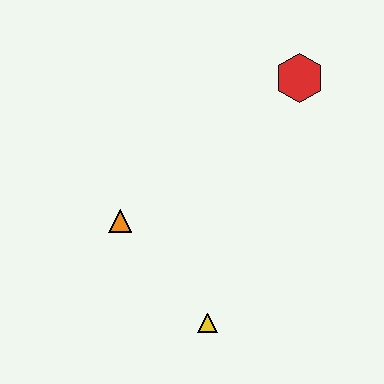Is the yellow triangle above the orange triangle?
No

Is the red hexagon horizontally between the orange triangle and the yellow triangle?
No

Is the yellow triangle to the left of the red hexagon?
Yes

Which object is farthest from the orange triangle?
The red hexagon is farthest from the orange triangle.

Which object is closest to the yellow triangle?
The orange triangle is closest to the yellow triangle.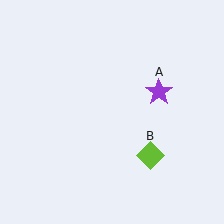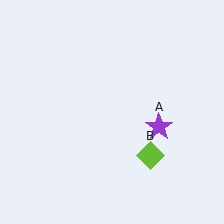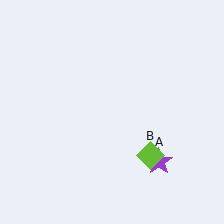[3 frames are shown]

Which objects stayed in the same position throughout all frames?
Lime diamond (object B) remained stationary.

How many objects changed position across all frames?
1 object changed position: purple star (object A).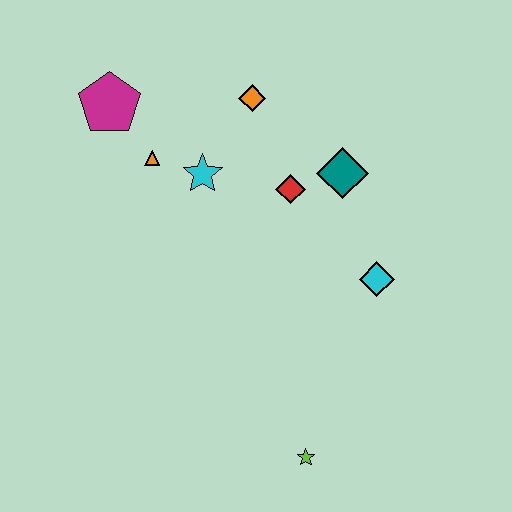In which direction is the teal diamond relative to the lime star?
The teal diamond is above the lime star.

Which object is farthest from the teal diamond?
The lime star is farthest from the teal diamond.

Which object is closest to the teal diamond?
The red diamond is closest to the teal diamond.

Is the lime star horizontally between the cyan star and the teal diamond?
Yes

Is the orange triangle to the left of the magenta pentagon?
No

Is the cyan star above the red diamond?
Yes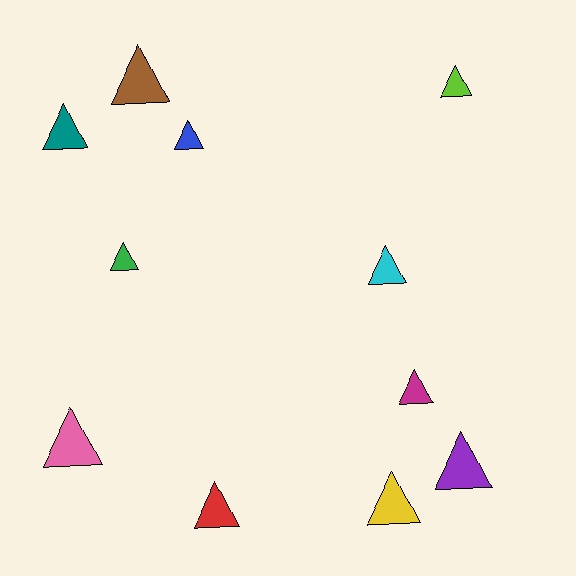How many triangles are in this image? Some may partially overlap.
There are 11 triangles.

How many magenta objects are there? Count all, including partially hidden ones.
There is 1 magenta object.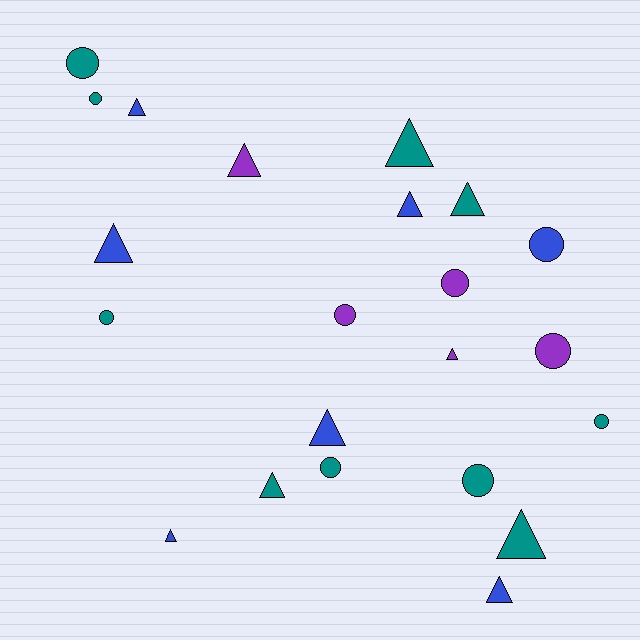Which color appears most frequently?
Teal, with 10 objects.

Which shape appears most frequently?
Triangle, with 12 objects.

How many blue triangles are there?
There are 6 blue triangles.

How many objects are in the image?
There are 22 objects.